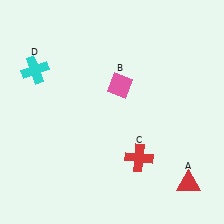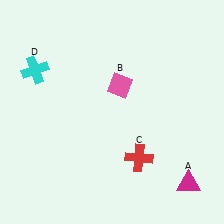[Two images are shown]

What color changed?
The triangle (A) changed from red in Image 1 to magenta in Image 2.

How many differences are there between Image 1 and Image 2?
There is 1 difference between the two images.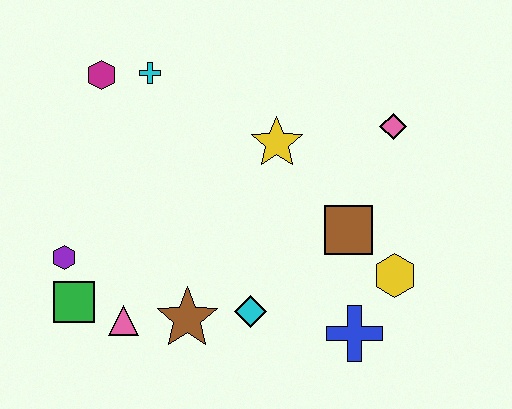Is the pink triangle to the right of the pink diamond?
No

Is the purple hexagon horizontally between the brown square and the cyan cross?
No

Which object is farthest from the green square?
The pink diamond is farthest from the green square.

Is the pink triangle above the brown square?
No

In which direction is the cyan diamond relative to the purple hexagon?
The cyan diamond is to the right of the purple hexagon.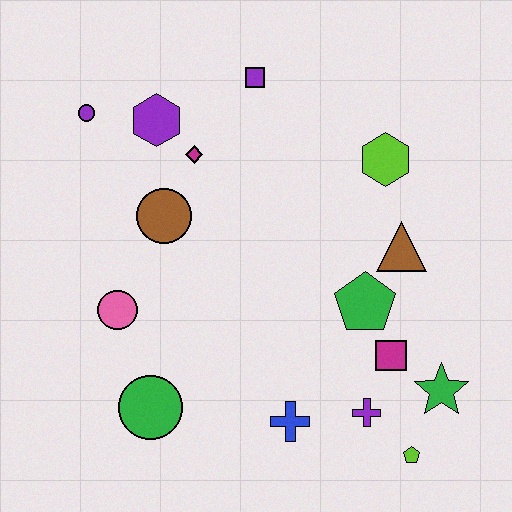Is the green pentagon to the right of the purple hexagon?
Yes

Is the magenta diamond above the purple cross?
Yes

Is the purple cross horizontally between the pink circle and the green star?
Yes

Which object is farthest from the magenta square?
The purple circle is farthest from the magenta square.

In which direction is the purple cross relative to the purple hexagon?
The purple cross is below the purple hexagon.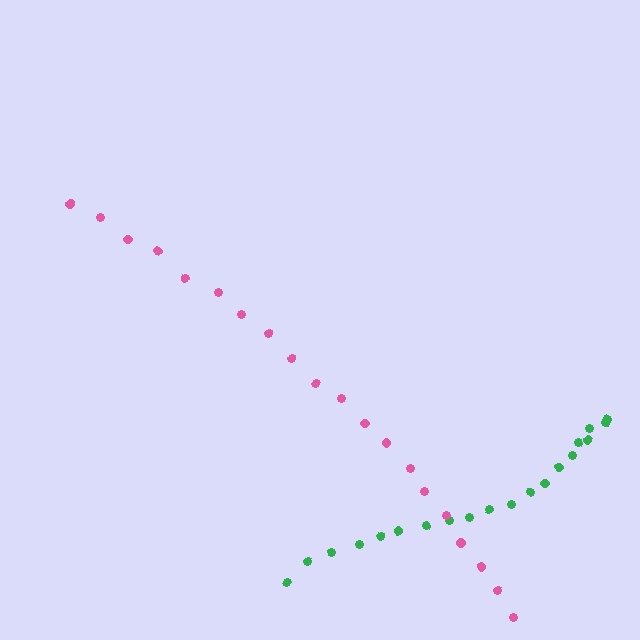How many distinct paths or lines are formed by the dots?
There are 2 distinct paths.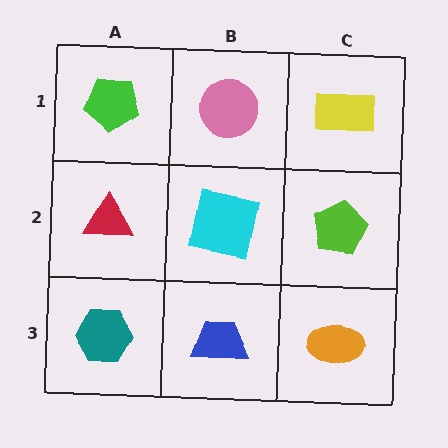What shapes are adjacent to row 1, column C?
A lime pentagon (row 2, column C), a pink circle (row 1, column B).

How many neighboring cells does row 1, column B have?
3.